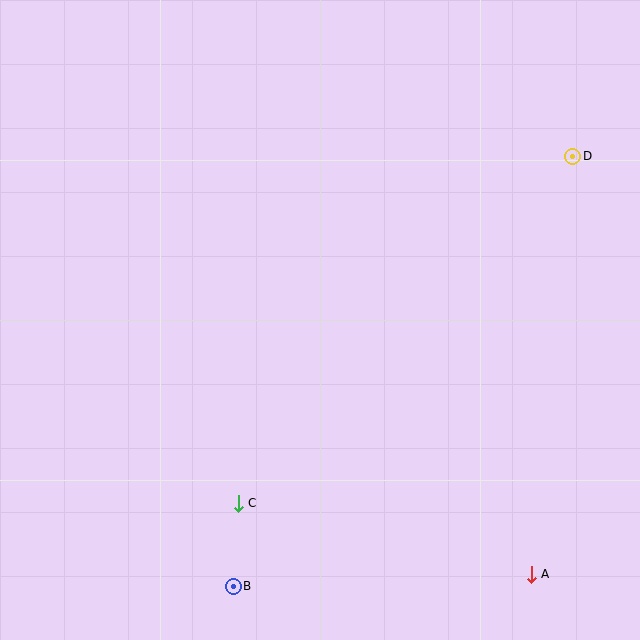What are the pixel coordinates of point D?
Point D is at (573, 156).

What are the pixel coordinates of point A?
Point A is at (531, 574).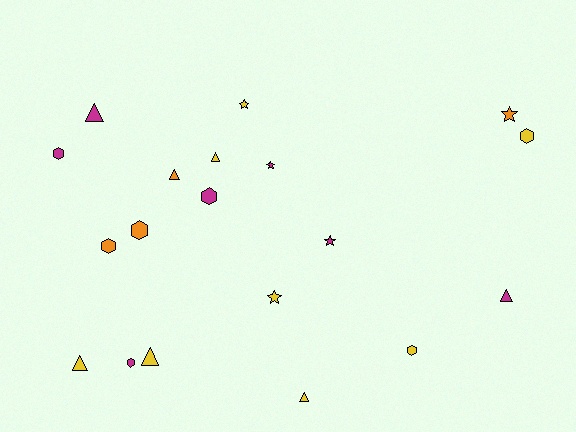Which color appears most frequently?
Yellow, with 8 objects.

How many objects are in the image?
There are 19 objects.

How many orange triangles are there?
There is 1 orange triangle.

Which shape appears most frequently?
Hexagon, with 7 objects.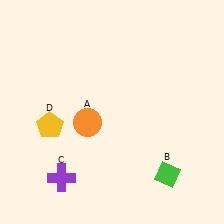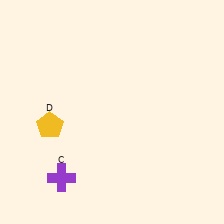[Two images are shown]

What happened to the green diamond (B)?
The green diamond (B) was removed in Image 2. It was in the bottom-right area of Image 1.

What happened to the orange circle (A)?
The orange circle (A) was removed in Image 2. It was in the bottom-left area of Image 1.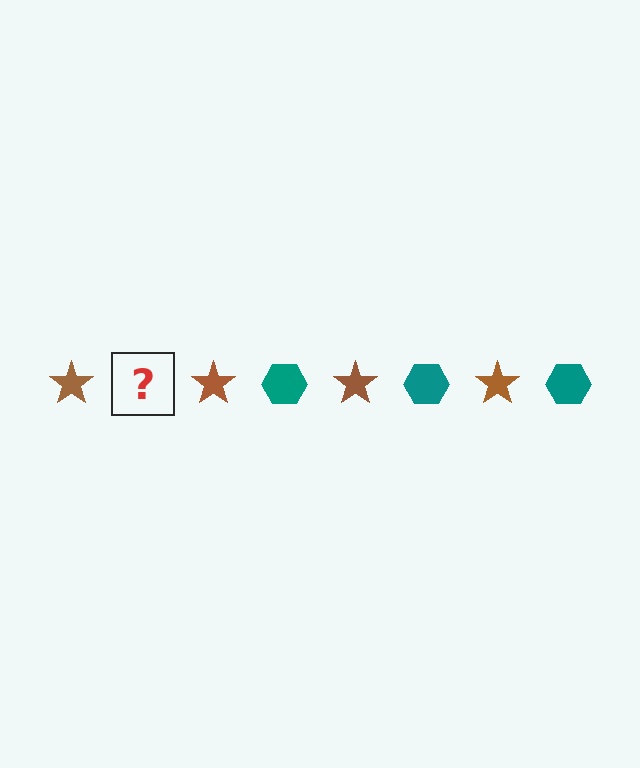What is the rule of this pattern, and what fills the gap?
The rule is that the pattern alternates between brown star and teal hexagon. The gap should be filled with a teal hexagon.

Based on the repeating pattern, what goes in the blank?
The blank should be a teal hexagon.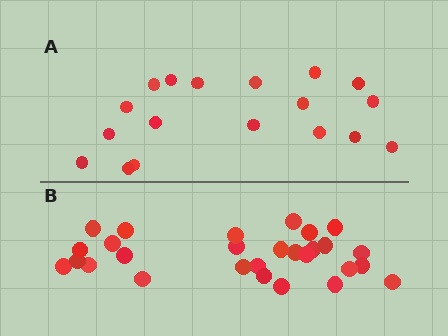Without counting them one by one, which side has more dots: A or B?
Region B (the bottom region) has more dots.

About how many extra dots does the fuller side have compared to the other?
Region B has roughly 10 or so more dots than region A.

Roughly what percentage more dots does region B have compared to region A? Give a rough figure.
About 55% more.